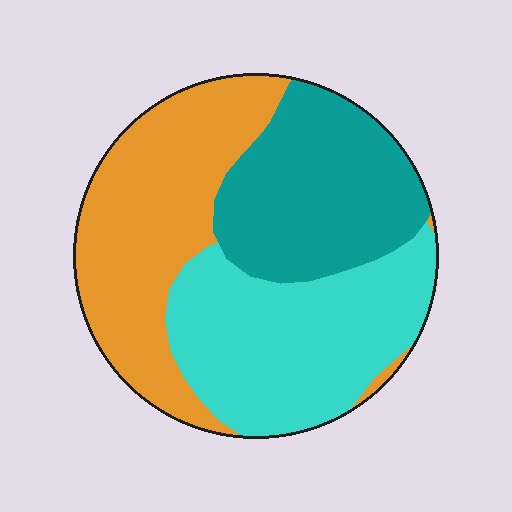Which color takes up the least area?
Teal, at roughly 30%.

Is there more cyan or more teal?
Cyan.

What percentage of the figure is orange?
Orange takes up about three eighths (3/8) of the figure.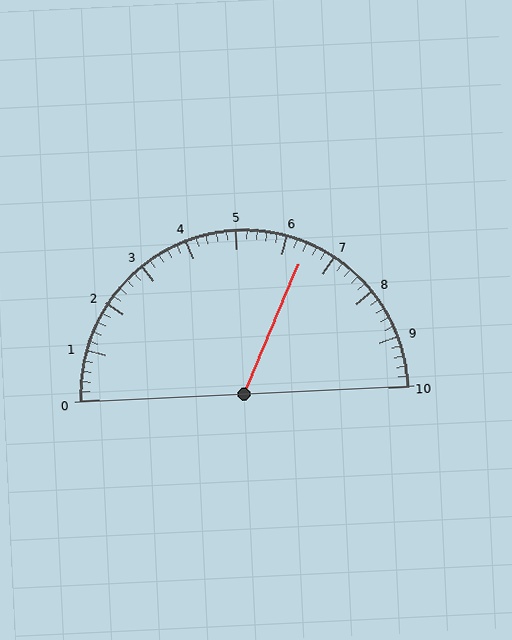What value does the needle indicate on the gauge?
The needle indicates approximately 6.4.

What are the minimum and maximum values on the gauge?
The gauge ranges from 0 to 10.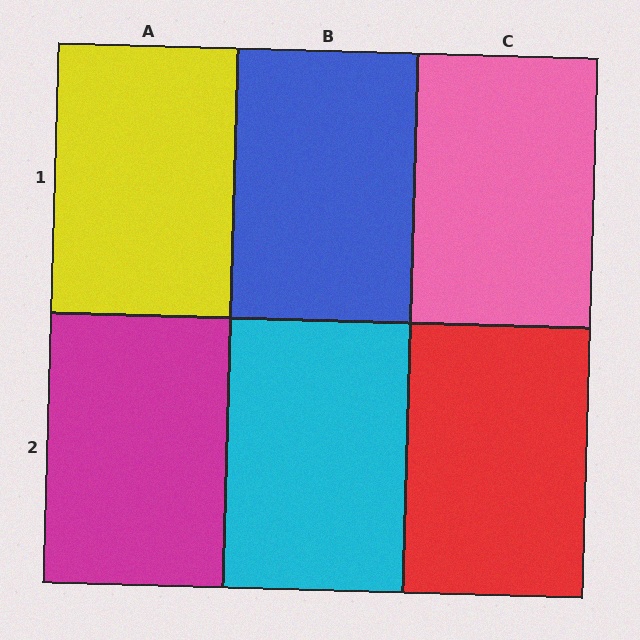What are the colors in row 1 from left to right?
Yellow, blue, pink.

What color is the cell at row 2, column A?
Magenta.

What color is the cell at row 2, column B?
Cyan.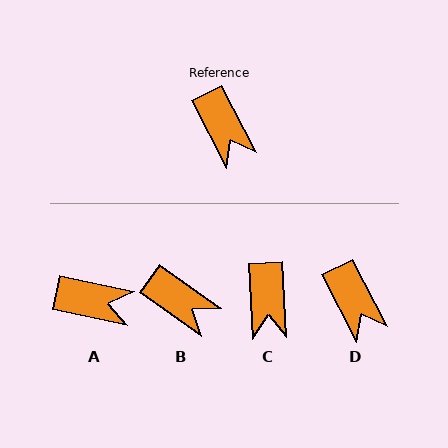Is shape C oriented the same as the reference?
No, it is off by about 24 degrees.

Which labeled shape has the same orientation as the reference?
D.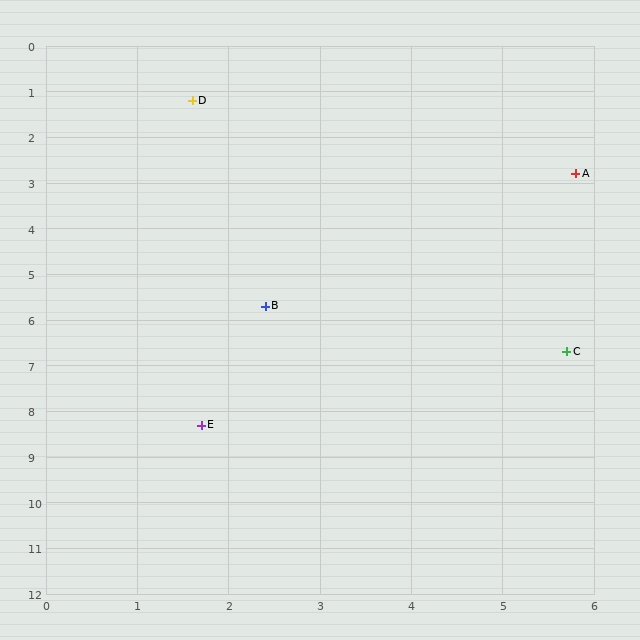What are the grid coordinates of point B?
Point B is at approximately (2.4, 5.7).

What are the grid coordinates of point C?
Point C is at approximately (5.7, 6.7).